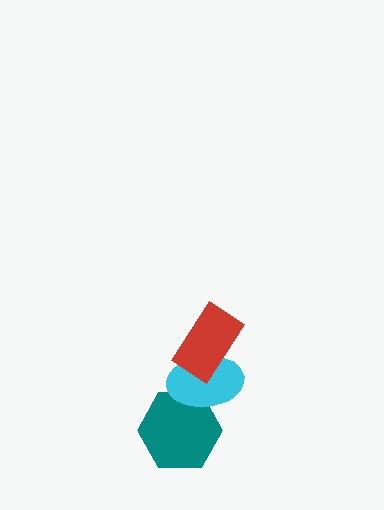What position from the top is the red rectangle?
The red rectangle is 1st from the top.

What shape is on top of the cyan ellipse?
The red rectangle is on top of the cyan ellipse.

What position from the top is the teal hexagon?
The teal hexagon is 3rd from the top.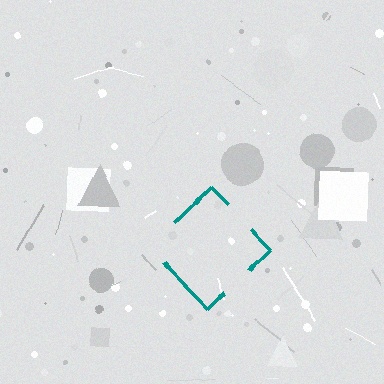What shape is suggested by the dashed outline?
The dashed outline suggests a diamond.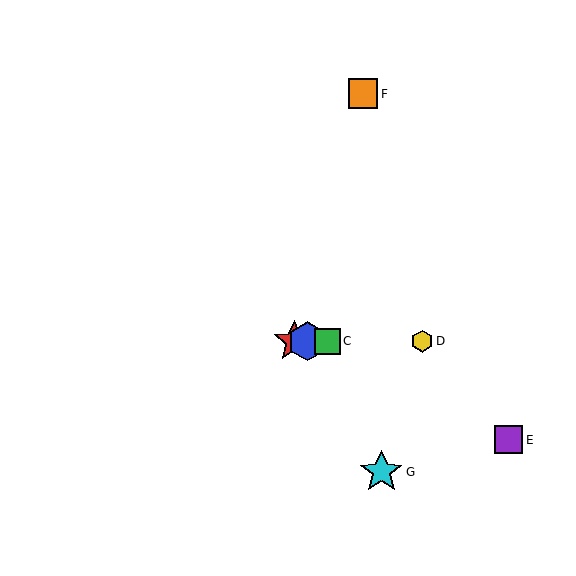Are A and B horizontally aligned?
Yes, both are at y≈341.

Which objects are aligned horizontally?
Objects A, B, C, D are aligned horizontally.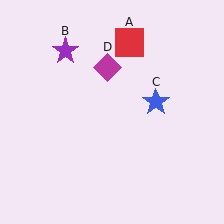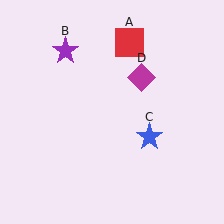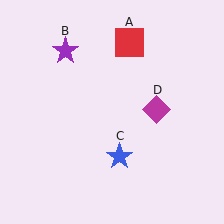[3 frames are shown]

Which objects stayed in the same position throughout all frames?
Red square (object A) and purple star (object B) remained stationary.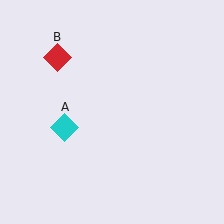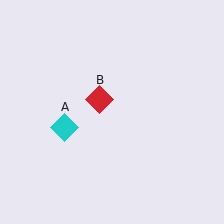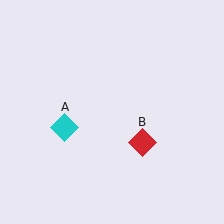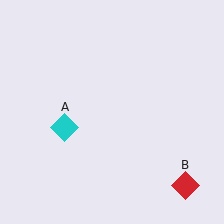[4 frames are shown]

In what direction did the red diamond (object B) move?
The red diamond (object B) moved down and to the right.